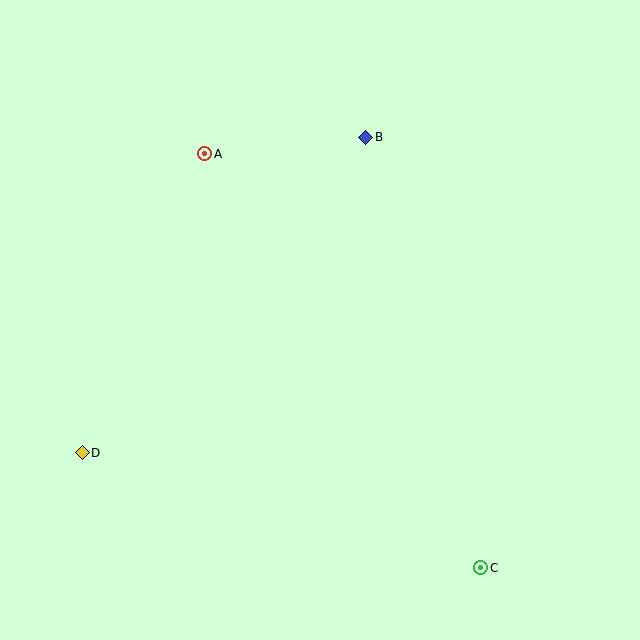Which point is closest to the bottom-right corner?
Point C is closest to the bottom-right corner.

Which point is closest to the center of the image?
Point B at (366, 137) is closest to the center.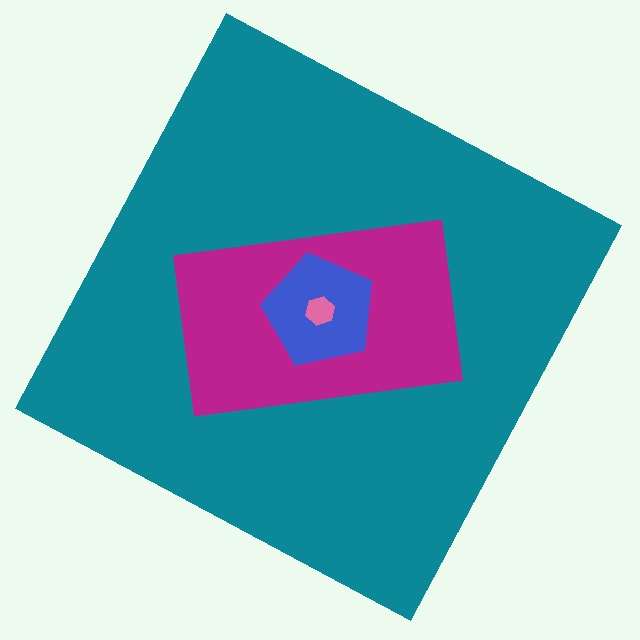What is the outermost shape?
The teal square.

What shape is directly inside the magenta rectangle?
The blue pentagon.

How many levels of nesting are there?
4.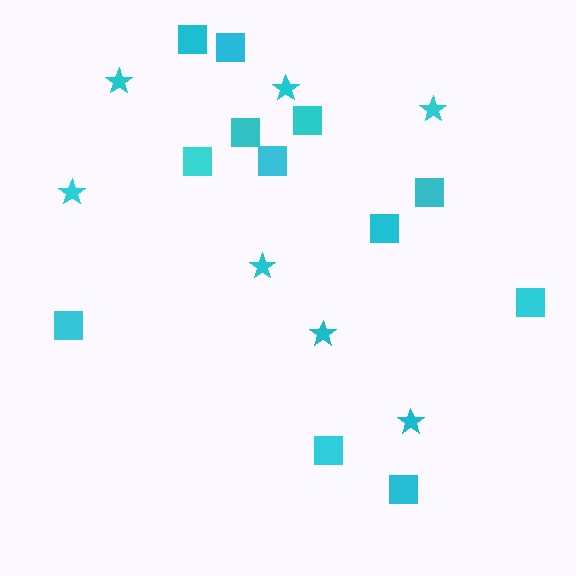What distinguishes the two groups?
There are 2 groups: one group of stars (7) and one group of squares (12).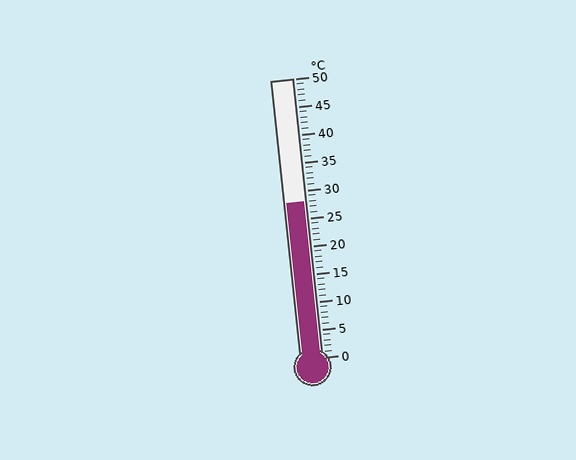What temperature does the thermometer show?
The thermometer shows approximately 28°C.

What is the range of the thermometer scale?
The thermometer scale ranges from 0°C to 50°C.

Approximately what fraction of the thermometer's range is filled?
The thermometer is filled to approximately 55% of its range.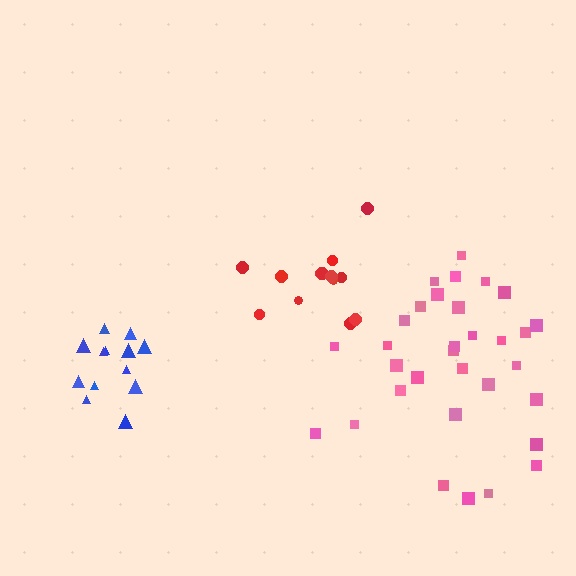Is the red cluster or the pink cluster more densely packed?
Red.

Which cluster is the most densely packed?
Blue.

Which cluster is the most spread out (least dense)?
Pink.